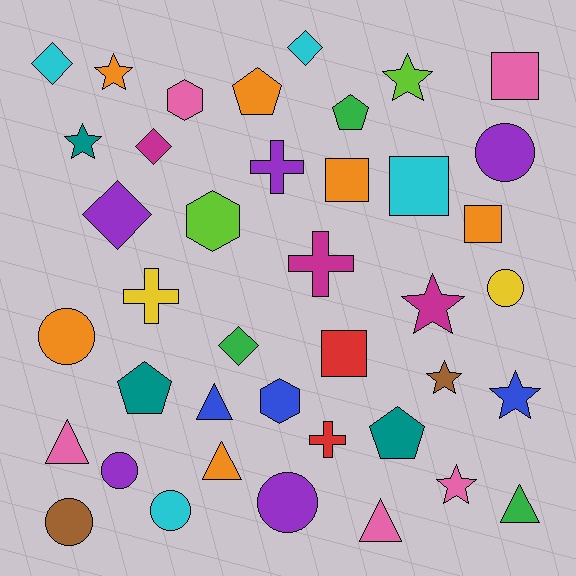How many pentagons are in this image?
There are 4 pentagons.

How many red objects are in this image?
There are 2 red objects.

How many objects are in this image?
There are 40 objects.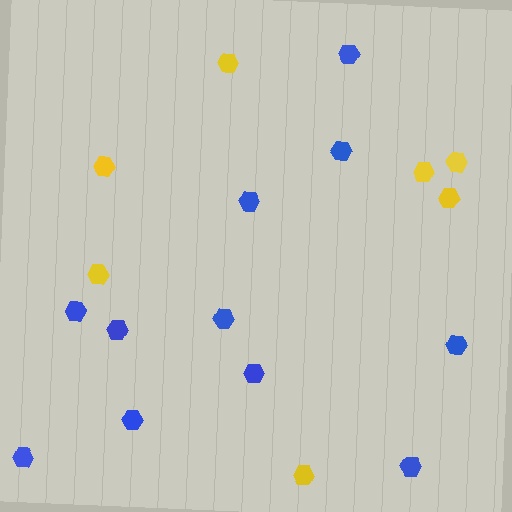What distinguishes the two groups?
There are 2 groups: one group of yellow hexagons (7) and one group of blue hexagons (11).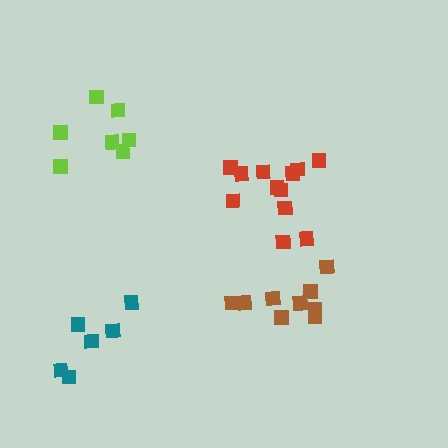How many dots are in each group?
Group 1: 7 dots, Group 2: 12 dots, Group 3: 9 dots, Group 4: 6 dots (34 total).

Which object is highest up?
The lime cluster is topmost.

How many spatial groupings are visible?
There are 4 spatial groupings.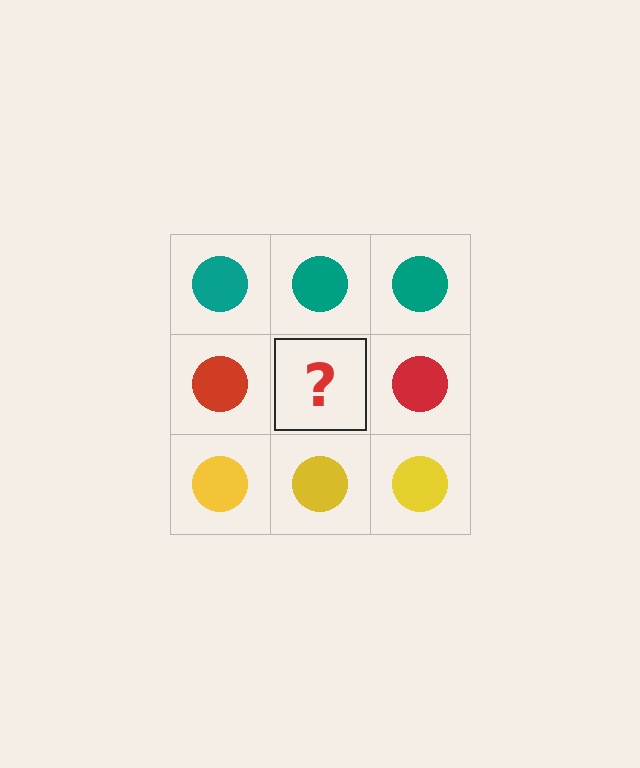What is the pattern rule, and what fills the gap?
The rule is that each row has a consistent color. The gap should be filled with a red circle.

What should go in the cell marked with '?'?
The missing cell should contain a red circle.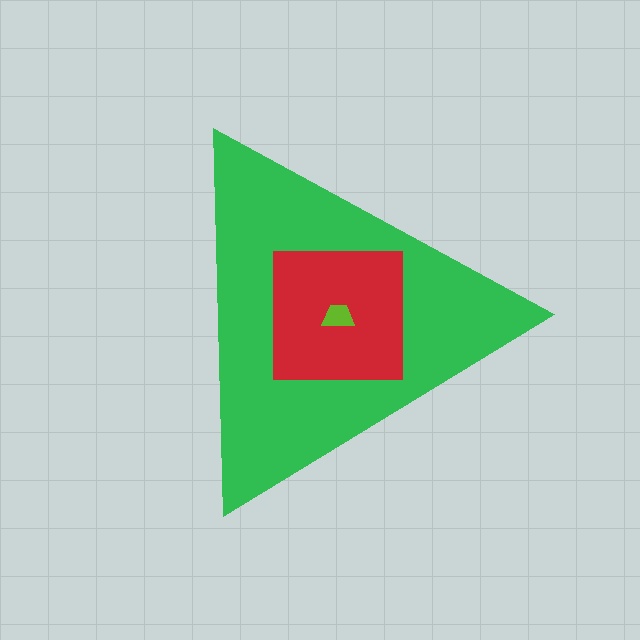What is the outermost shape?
The green triangle.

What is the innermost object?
The lime trapezoid.